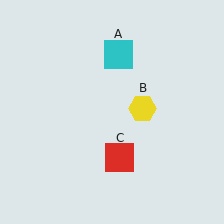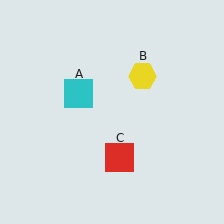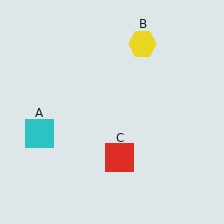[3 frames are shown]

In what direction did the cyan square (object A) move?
The cyan square (object A) moved down and to the left.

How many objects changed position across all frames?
2 objects changed position: cyan square (object A), yellow hexagon (object B).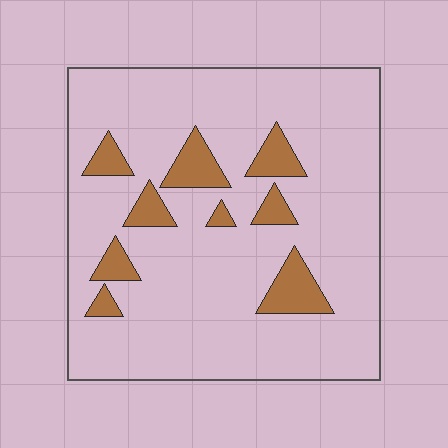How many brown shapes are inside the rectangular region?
9.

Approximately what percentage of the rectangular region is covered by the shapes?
Approximately 15%.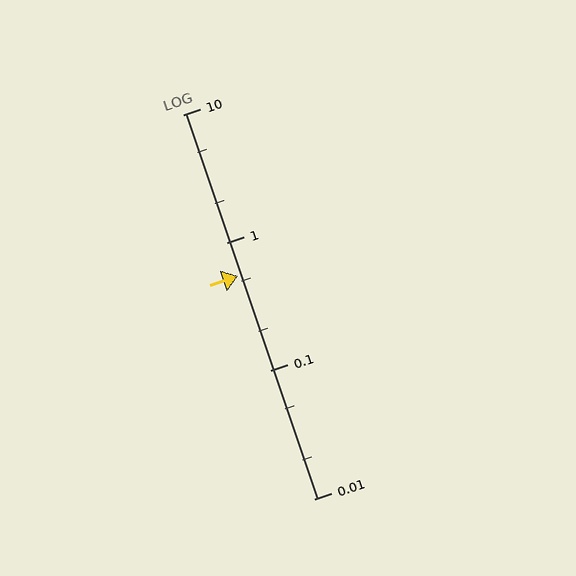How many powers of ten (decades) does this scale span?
The scale spans 3 decades, from 0.01 to 10.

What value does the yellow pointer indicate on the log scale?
The pointer indicates approximately 0.55.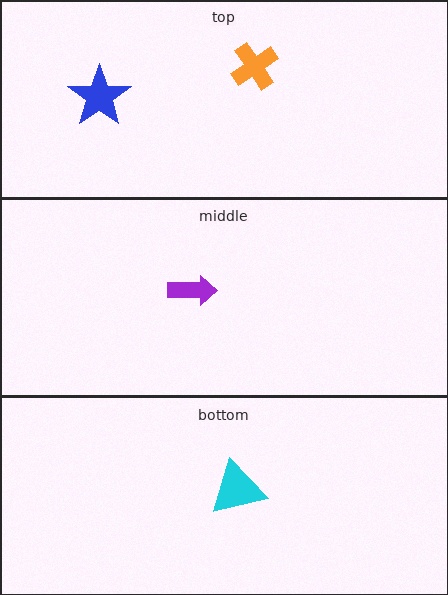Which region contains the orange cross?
The top region.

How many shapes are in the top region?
2.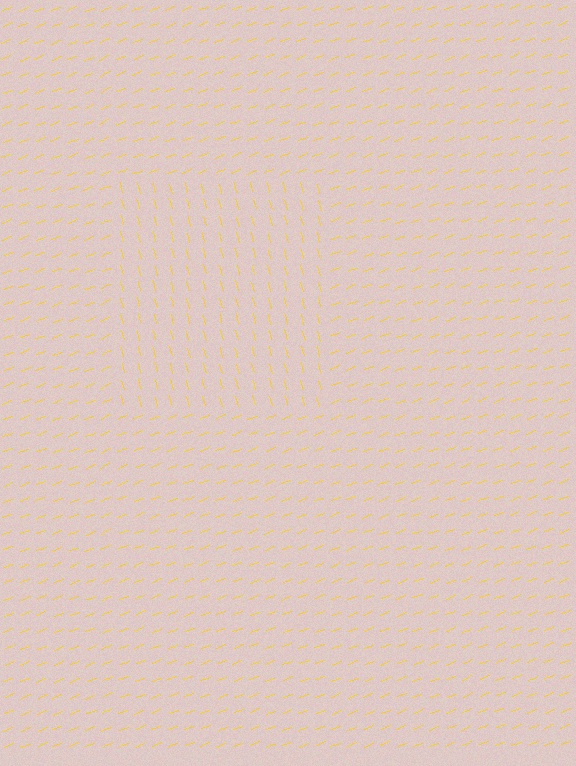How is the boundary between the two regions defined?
The boundary is defined purely by a change in line orientation (approximately 85 degrees difference). All lines are the same color and thickness.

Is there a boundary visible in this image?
Yes, there is a texture boundary formed by a change in line orientation.